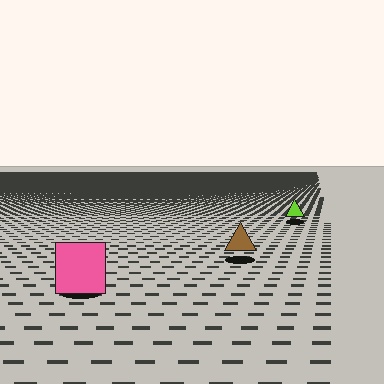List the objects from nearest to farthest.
From nearest to farthest: the pink square, the brown triangle, the lime triangle.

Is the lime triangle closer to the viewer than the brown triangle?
No. The brown triangle is closer — you can tell from the texture gradient: the ground texture is coarser near it.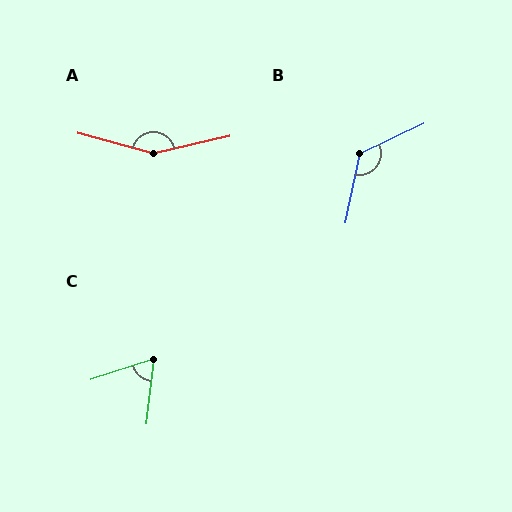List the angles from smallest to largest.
C (66°), B (128°), A (152°).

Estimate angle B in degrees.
Approximately 128 degrees.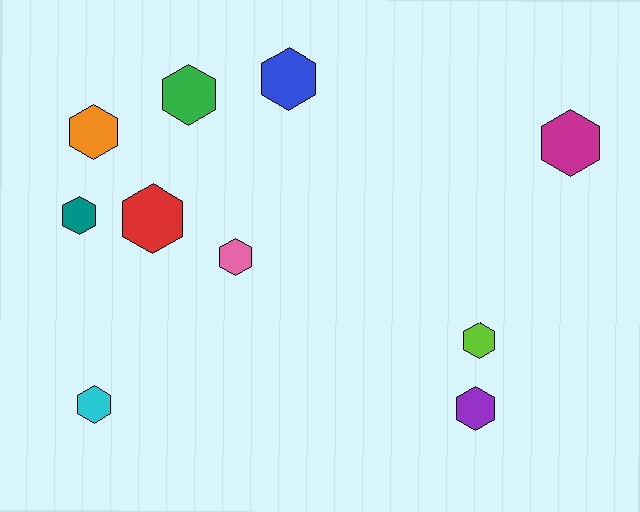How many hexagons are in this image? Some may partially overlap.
There are 10 hexagons.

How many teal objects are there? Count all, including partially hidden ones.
There is 1 teal object.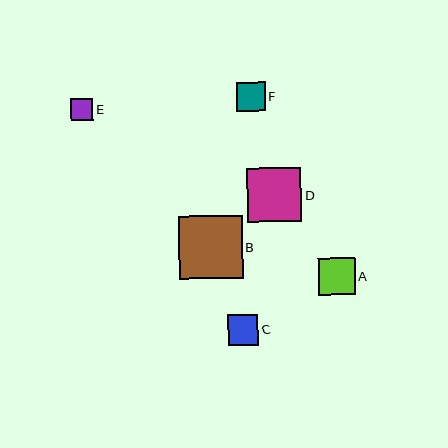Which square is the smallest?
Square E is the smallest with a size of approximately 23 pixels.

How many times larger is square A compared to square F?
Square A is approximately 1.3 times the size of square F.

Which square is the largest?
Square B is the largest with a size of approximately 64 pixels.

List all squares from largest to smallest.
From largest to smallest: B, D, A, C, F, E.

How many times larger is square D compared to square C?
Square D is approximately 1.8 times the size of square C.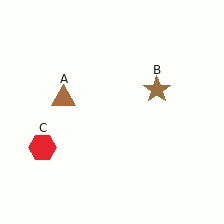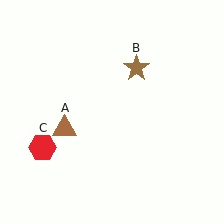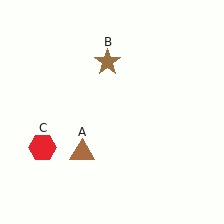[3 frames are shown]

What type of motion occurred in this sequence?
The brown triangle (object A), brown star (object B) rotated counterclockwise around the center of the scene.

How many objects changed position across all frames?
2 objects changed position: brown triangle (object A), brown star (object B).